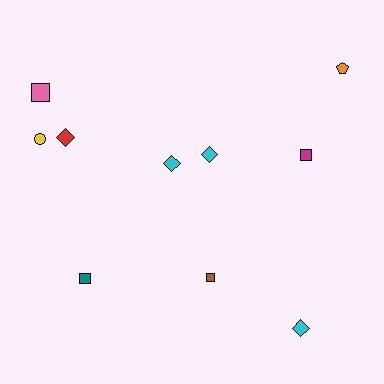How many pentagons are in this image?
There is 1 pentagon.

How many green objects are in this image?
There are no green objects.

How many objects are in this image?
There are 10 objects.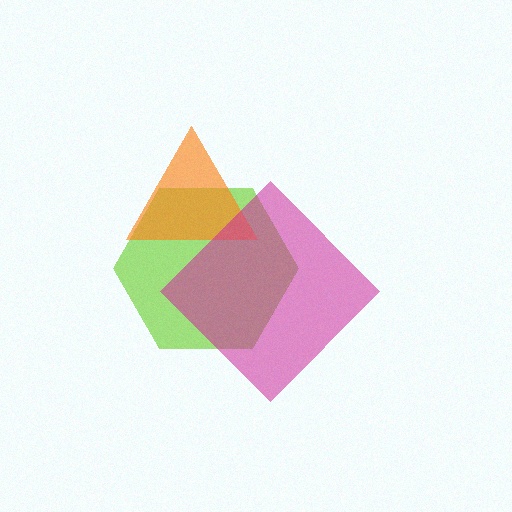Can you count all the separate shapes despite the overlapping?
Yes, there are 3 separate shapes.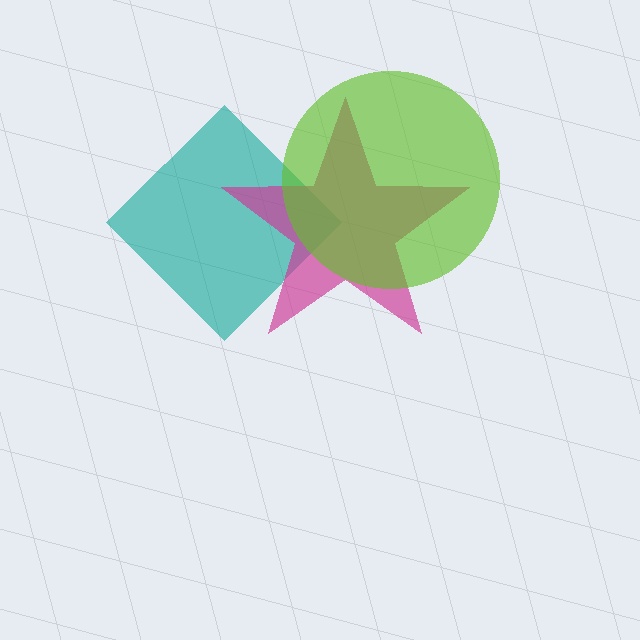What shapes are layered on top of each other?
The layered shapes are: a teal diamond, a magenta star, a lime circle.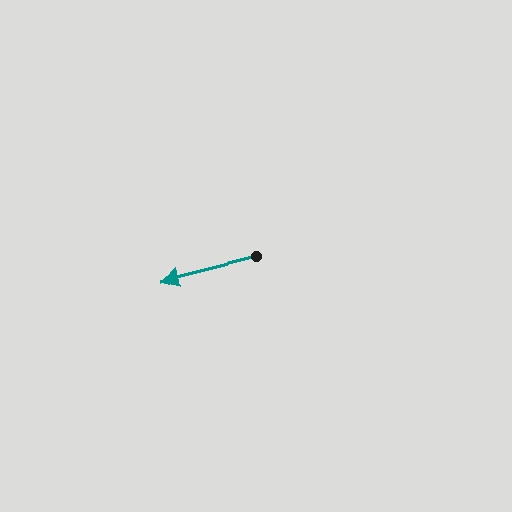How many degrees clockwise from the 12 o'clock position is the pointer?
Approximately 256 degrees.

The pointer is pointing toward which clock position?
Roughly 9 o'clock.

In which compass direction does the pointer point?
West.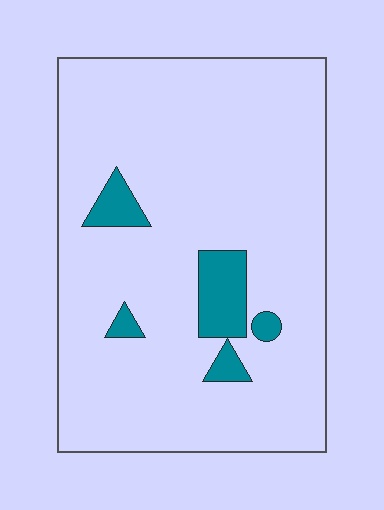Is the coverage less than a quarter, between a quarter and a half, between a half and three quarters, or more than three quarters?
Less than a quarter.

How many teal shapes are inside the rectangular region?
5.